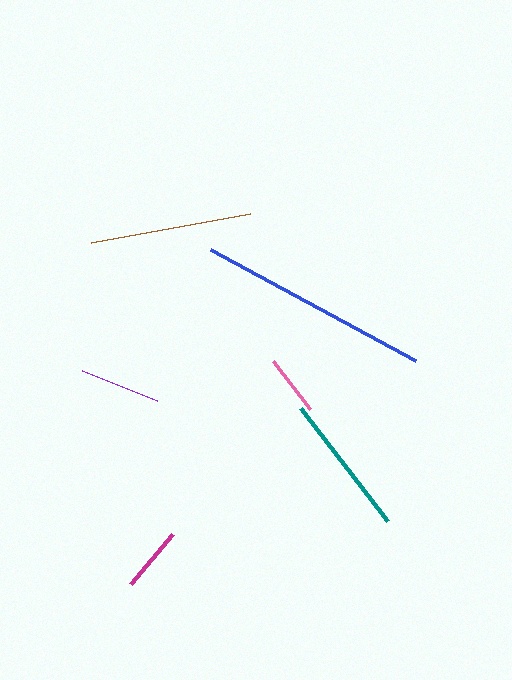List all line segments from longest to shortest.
From longest to shortest: blue, brown, teal, purple, magenta, pink.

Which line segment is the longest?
The blue line is the longest at approximately 234 pixels.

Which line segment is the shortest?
The pink line is the shortest at approximately 60 pixels.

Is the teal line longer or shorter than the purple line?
The teal line is longer than the purple line.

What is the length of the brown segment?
The brown segment is approximately 161 pixels long.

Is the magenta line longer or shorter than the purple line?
The purple line is longer than the magenta line.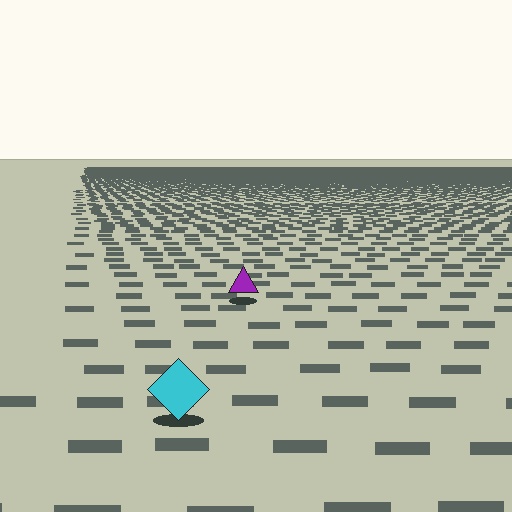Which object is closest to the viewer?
The cyan diamond is closest. The texture marks near it are larger and more spread out.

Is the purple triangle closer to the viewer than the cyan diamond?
No. The cyan diamond is closer — you can tell from the texture gradient: the ground texture is coarser near it.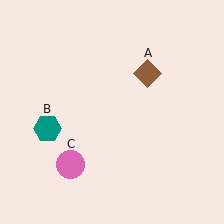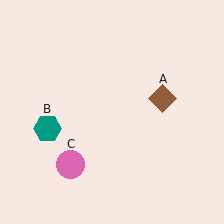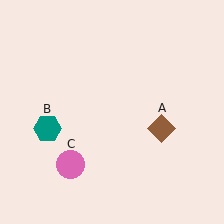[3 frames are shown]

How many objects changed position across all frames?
1 object changed position: brown diamond (object A).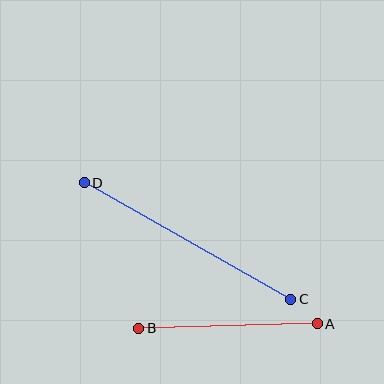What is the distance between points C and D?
The distance is approximately 237 pixels.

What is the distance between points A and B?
The distance is approximately 178 pixels.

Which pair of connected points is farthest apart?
Points C and D are farthest apart.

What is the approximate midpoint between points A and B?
The midpoint is at approximately (228, 326) pixels.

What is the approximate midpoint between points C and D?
The midpoint is at approximately (187, 241) pixels.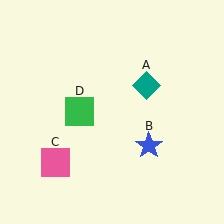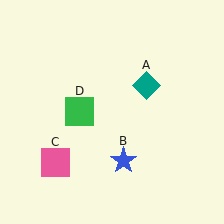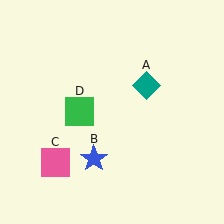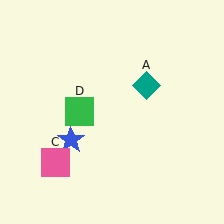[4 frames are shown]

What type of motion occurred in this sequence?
The blue star (object B) rotated clockwise around the center of the scene.